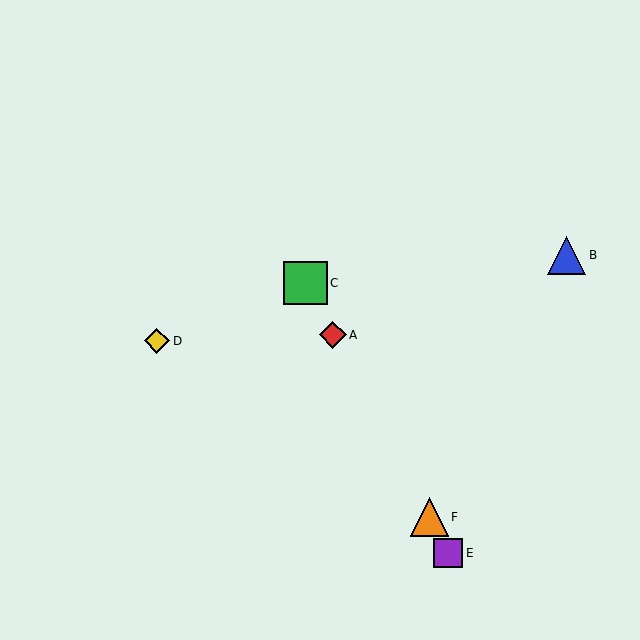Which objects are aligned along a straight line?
Objects A, C, E, F are aligned along a straight line.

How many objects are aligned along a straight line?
4 objects (A, C, E, F) are aligned along a straight line.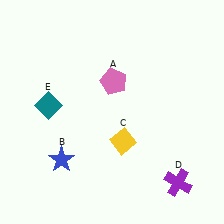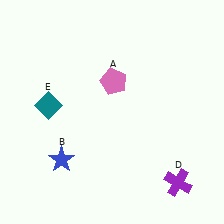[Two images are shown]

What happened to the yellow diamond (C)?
The yellow diamond (C) was removed in Image 2. It was in the bottom-right area of Image 1.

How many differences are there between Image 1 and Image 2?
There is 1 difference between the two images.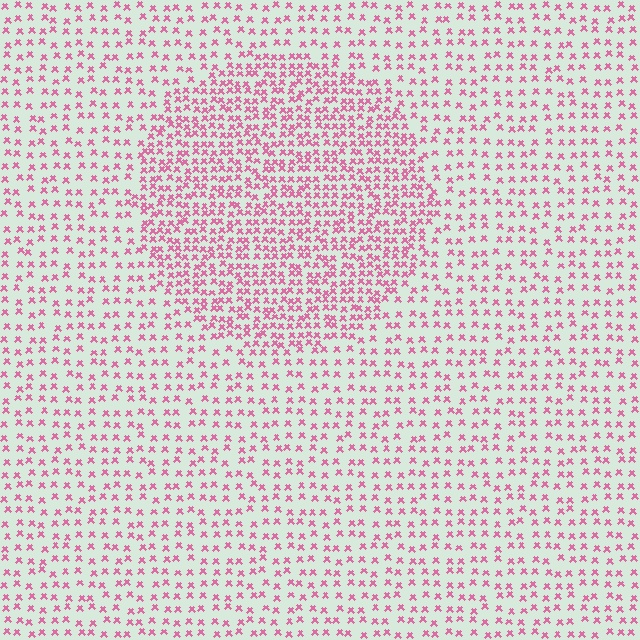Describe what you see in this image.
The image contains small pink elements arranged at two different densities. A circle-shaped region is visible where the elements are more densely packed than the surrounding area.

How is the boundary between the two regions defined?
The boundary is defined by a change in element density (approximately 2.0x ratio). All elements are the same color, size, and shape.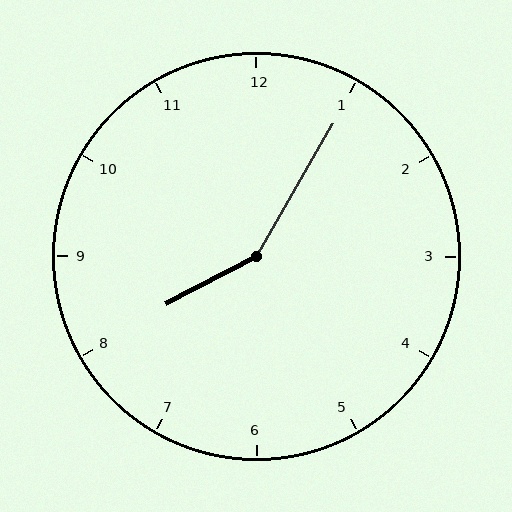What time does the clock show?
8:05.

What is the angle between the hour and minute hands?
Approximately 148 degrees.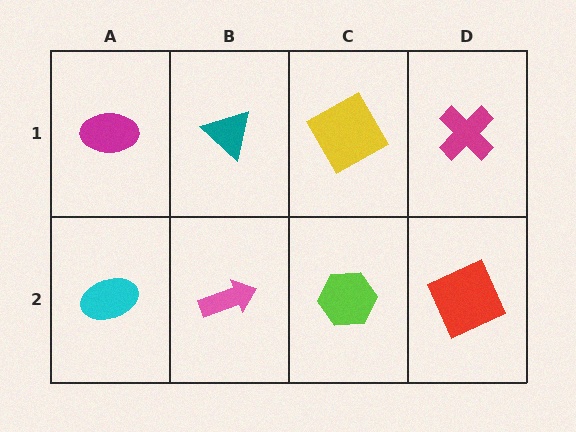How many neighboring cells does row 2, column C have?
3.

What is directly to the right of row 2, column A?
A pink arrow.